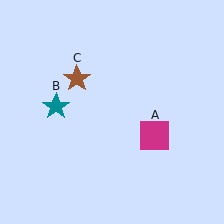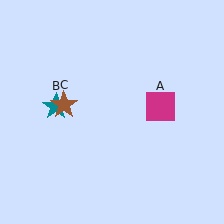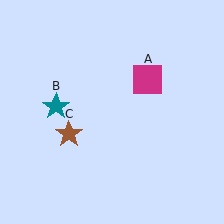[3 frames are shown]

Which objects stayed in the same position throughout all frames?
Teal star (object B) remained stationary.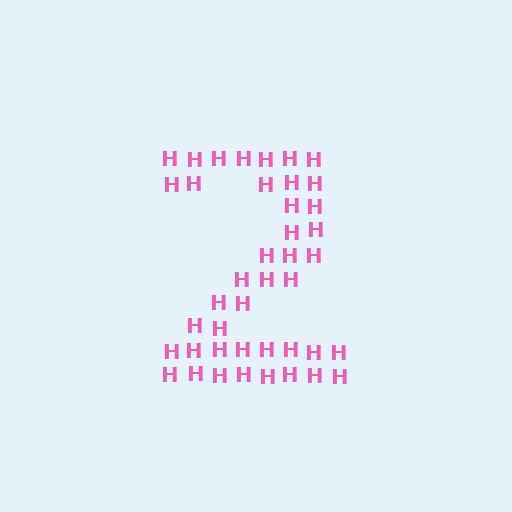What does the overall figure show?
The overall figure shows the digit 2.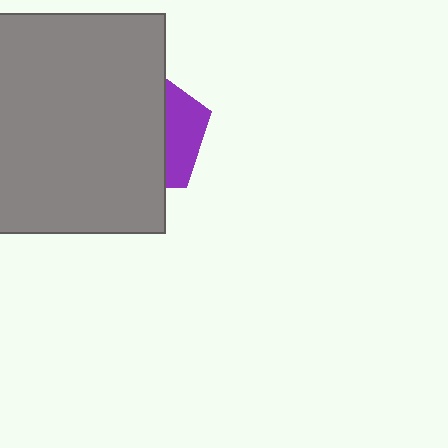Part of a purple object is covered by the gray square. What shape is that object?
It is a pentagon.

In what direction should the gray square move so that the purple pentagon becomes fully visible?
The gray square should move left. That is the shortest direction to clear the overlap and leave the purple pentagon fully visible.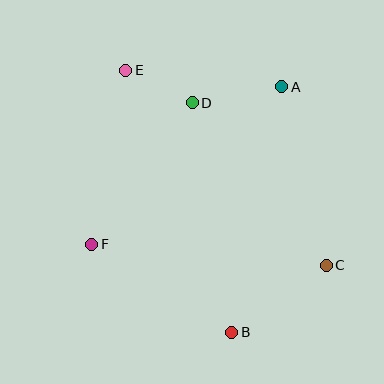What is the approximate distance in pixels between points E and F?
The distance between E and F is approximately 177 pixels.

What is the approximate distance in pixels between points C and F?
The distance between C and F is approximately 235 pixels.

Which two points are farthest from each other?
Points B and E are farthest from each other.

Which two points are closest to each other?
Points D and E are closest to each other.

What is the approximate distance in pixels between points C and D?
The distance between C and D is approximately 211 pixels.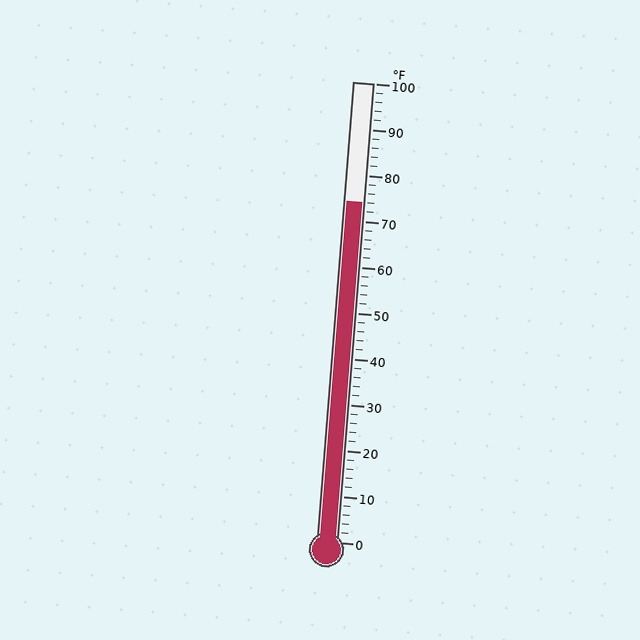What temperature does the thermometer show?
The thermometer shows approximately 74°F.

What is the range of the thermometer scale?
The thermometer scale ranges from 0°F to 100°F.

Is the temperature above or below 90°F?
The temperature is below 90°F.